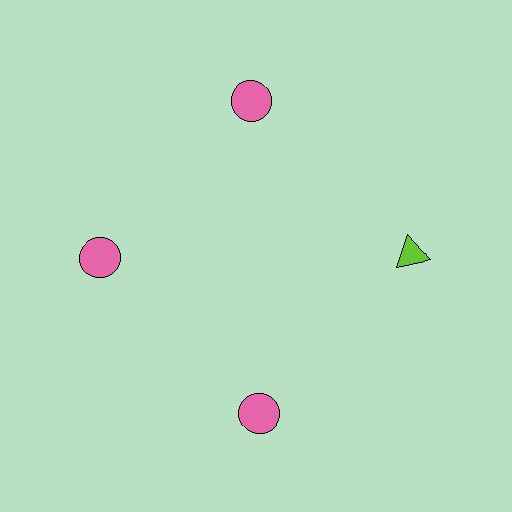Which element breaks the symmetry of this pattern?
The lime triangle at roughly the 3 o'clock position breaks the symmetry. All other shapes are pink circles.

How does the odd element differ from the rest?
It differs in both color (lime instead of pink) and shape (triangle instead of circle).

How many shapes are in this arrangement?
There are 4 shapes arranged in a ring pattern.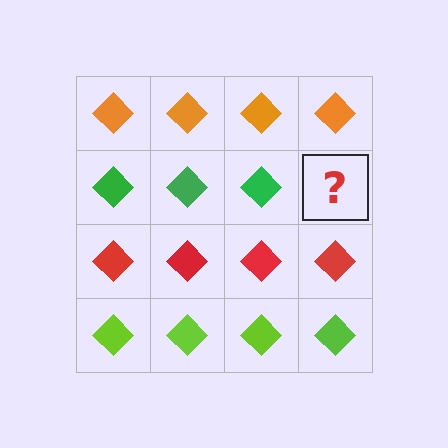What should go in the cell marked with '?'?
The missing cell should contain a green diamond.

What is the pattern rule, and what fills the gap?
The rule is that each row has a consistent color. The gap should be filled with a green diamond.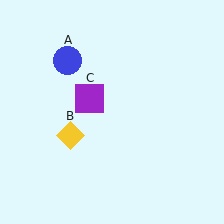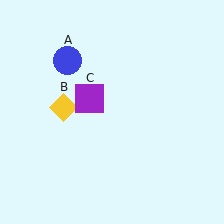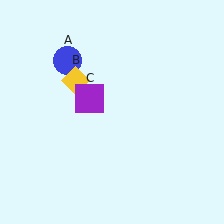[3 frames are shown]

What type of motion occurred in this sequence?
The yellow diamond (object B) rotated clockwise around the center of the scene.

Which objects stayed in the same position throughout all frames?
Blue circle (object A) and purple square (object C) remained stationary.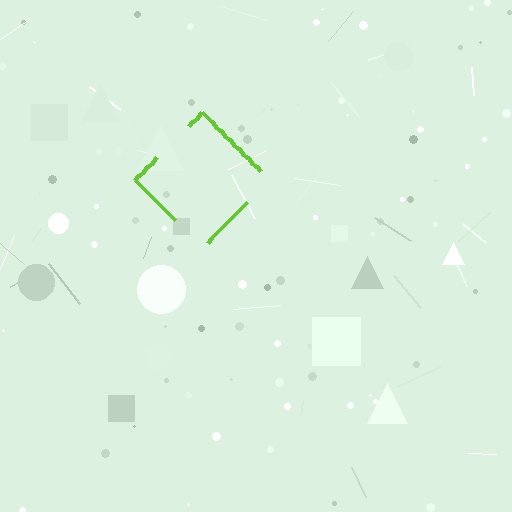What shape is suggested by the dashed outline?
The dashed outline suggests a diamond.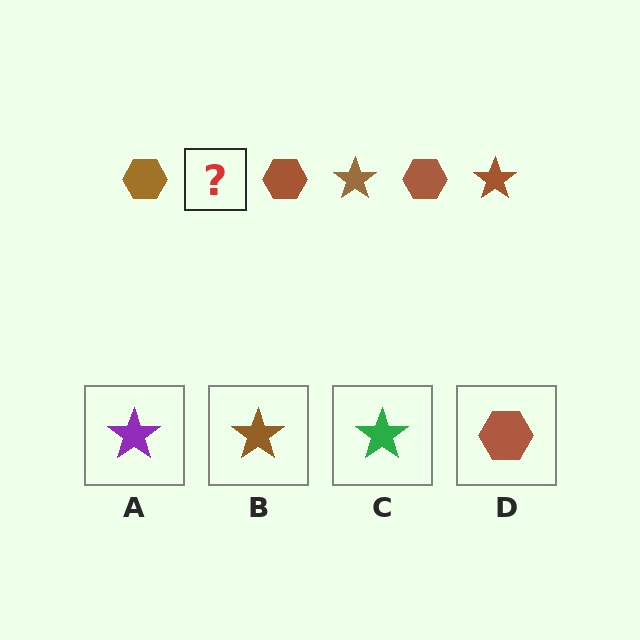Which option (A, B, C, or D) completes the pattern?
B.